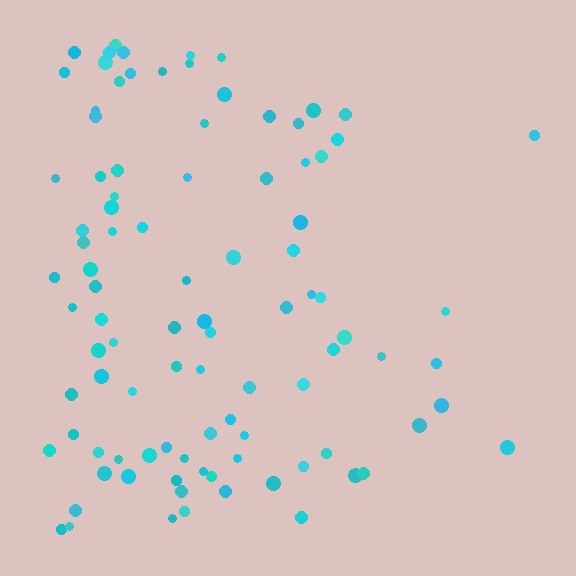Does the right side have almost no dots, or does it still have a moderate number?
Still a moderate number, just noticeably fewer than the left.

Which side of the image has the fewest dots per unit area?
The right.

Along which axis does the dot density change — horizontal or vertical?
Horizontal.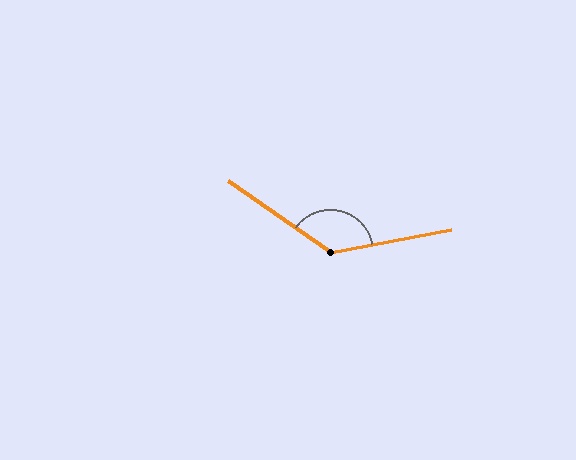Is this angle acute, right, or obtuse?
It is obtuse.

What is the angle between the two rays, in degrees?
Approximately 135 degrees.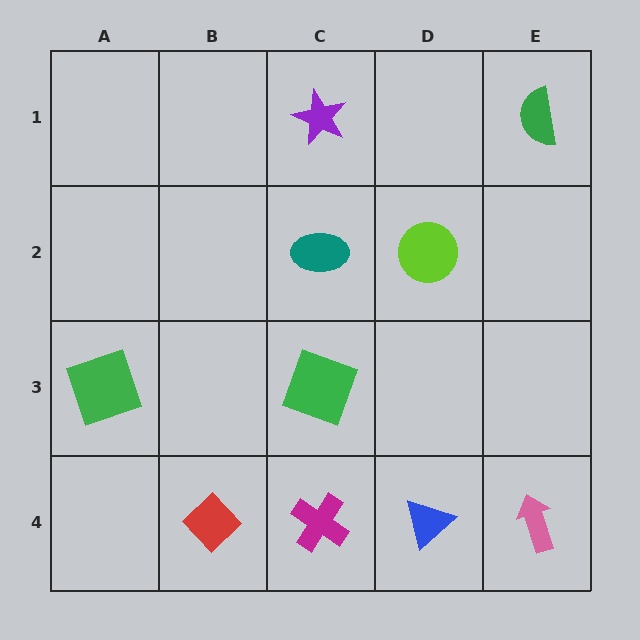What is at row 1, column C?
A purple star.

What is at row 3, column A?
A green square.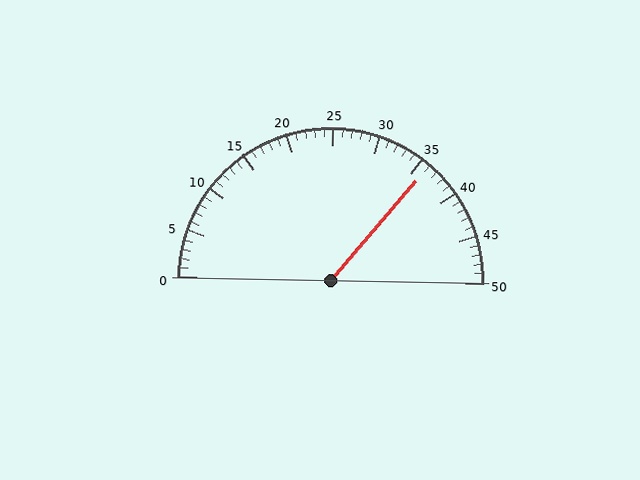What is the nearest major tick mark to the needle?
The nearest major tick mark is 35.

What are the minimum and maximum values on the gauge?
The gauge ranges from 0 to 50.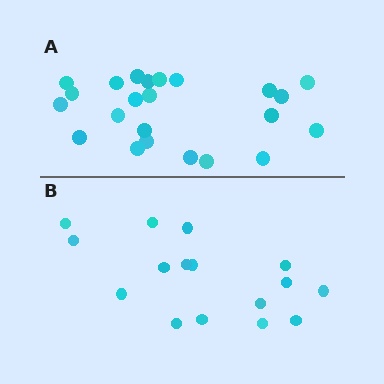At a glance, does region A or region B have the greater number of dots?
Region A (the top region) has more dots.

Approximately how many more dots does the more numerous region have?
Region A has roughly 8 or so more dots than region B.